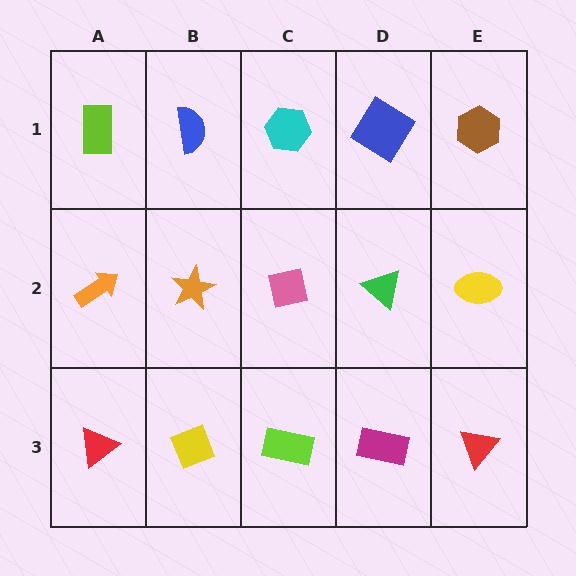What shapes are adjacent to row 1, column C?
A pink square (row 2, column C), a blue semicircle (row 1, column B), a blue diamond (row 1, column D).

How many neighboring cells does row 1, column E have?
2.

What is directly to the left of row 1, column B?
A lime rectangle.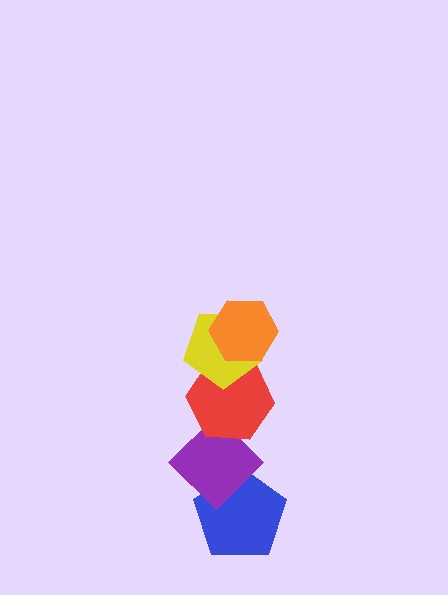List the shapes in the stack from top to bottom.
From top to bottom: the orange hexagon, the yellow pentagon, the red hexagon, the purple diamond, the blue pentagon.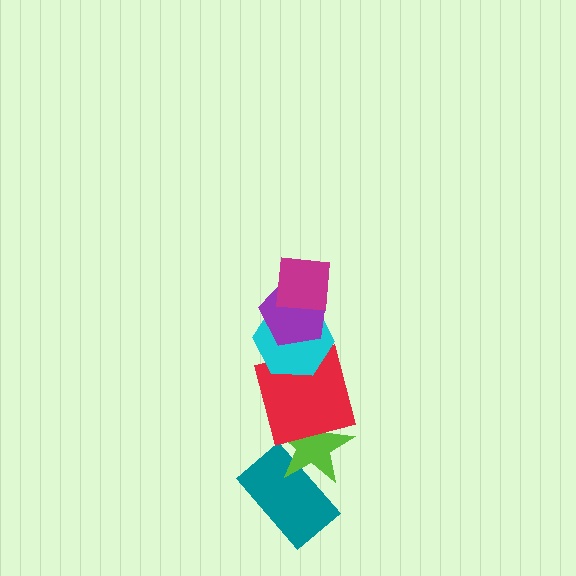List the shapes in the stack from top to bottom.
From top to bottom: the magenta square, the purple pentagon, the cyan hexagon, the red square, the lime star, the teal rectangle.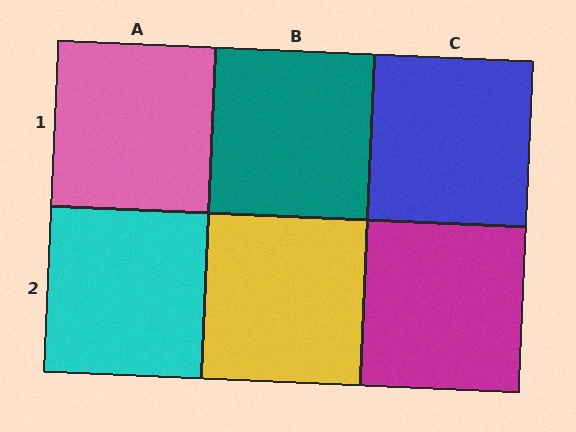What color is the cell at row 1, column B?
Teal.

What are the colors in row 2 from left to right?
Cyan, yellow, magenta.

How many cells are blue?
1 cell is blue.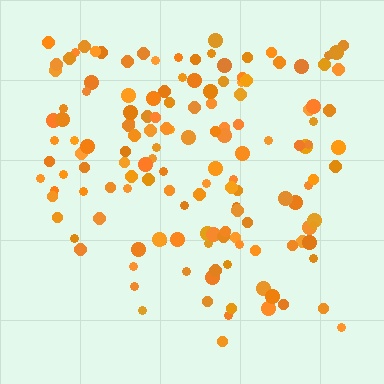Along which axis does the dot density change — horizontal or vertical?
Vertical.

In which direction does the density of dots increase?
From bottom to top, with the top side densest.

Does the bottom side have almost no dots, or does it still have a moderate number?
Still a moderate number, just noticeably fewer than the top.